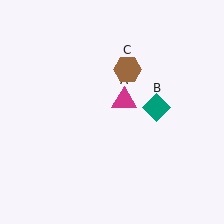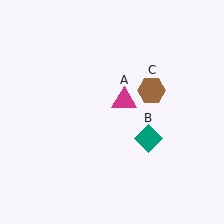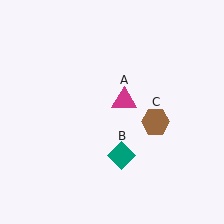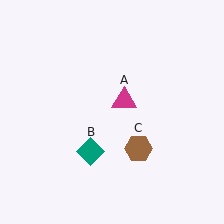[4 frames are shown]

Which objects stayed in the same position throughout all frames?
Magenta triangle (object A) remained stationary.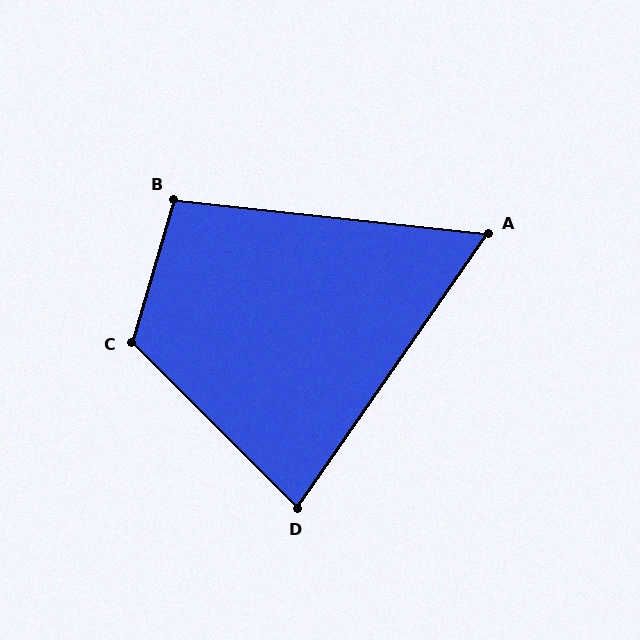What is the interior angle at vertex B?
Approximately 100 degrees (obtuse).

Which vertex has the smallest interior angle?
A, at approximately 61 degrees.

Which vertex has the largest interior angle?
C, at approximately 119 degrees.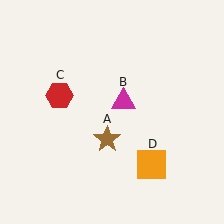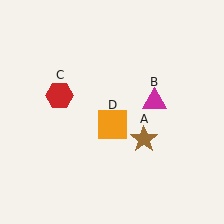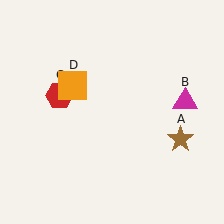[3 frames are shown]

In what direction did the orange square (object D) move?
The orange square (object D) moved up and to the left.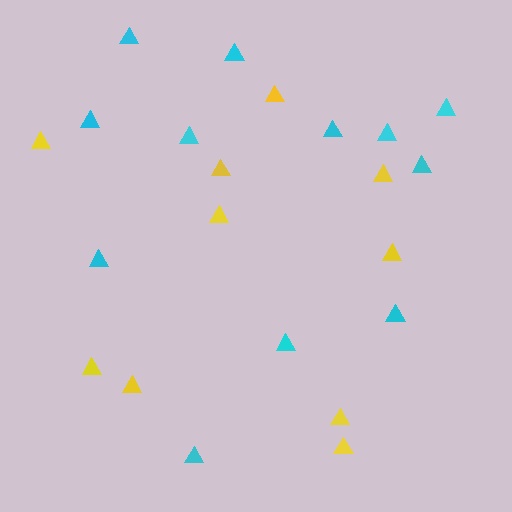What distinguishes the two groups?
There are 2 groups: one group of cyan triangles (12) and one group of yellow triangles (10).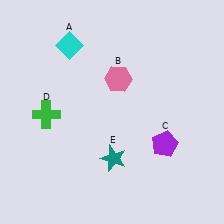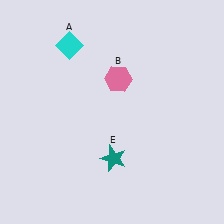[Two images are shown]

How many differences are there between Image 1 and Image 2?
There are 2 differences between the two images.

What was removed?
The purple pentagon (C), the green cross (D) were removed in Image 2.